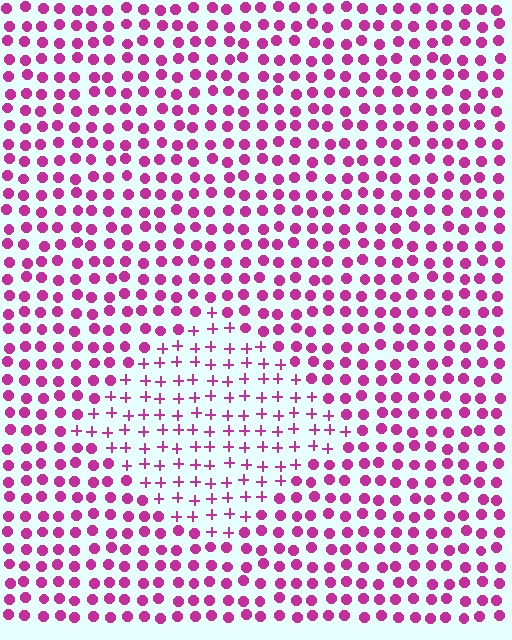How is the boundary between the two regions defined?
The boundary is defined by a change in element shape: plus signs inside vs. circles outside. All elements share the same color and spacing.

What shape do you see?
I see a diamond.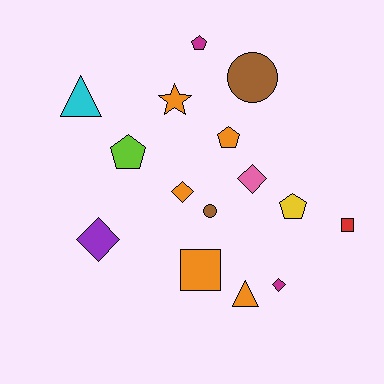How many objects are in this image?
There are 15 objects.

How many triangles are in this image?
There are 2 triangles.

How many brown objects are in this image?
There are 2 brown objects.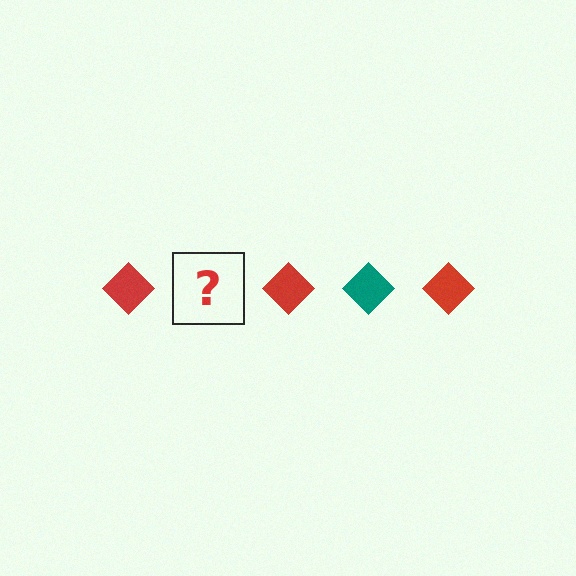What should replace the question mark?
The question mark should be replaced with a teal diamond.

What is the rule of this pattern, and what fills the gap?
The rule is that the pattern cycles through red, teal diamonds. The gap should be filled with a teal diamond.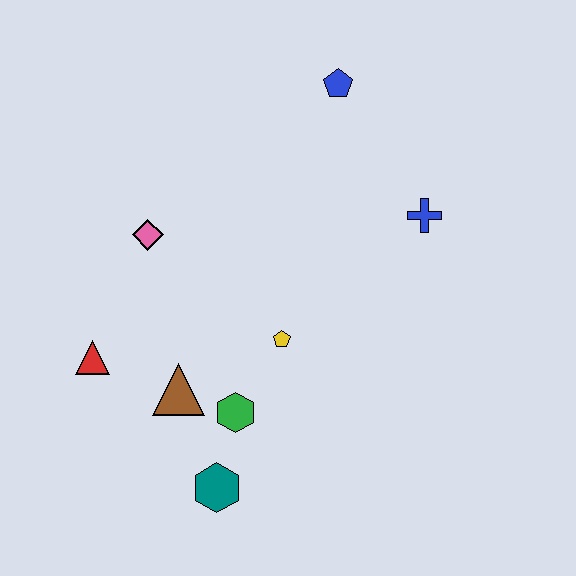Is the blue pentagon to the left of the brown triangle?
No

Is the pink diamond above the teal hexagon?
Yes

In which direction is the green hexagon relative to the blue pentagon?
The green hexagon is below the blue pentagon.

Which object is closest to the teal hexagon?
The green hexagon is closest to the teal hexagon.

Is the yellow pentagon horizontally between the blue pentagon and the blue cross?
No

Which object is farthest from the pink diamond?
The blue cross is farthest from the pink diamond.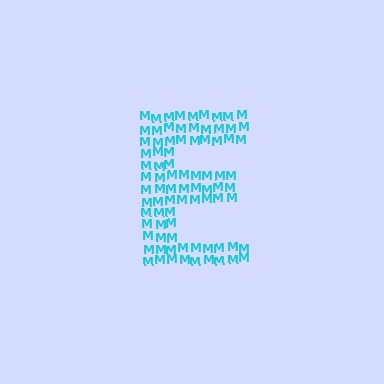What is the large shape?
The large shape is the letter E.